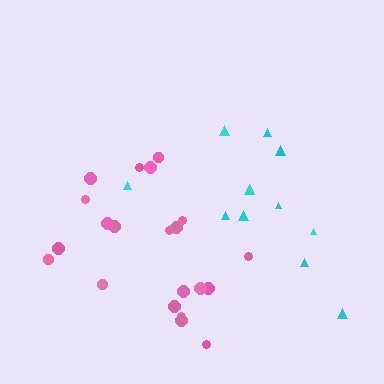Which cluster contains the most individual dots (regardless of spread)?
Pink (21).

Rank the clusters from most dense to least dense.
pink, cyan.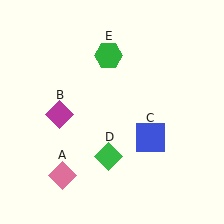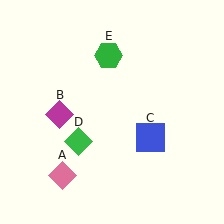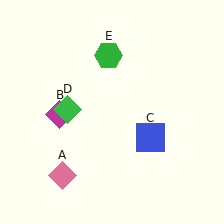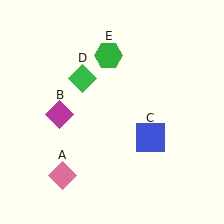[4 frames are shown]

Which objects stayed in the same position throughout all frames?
Pink diamond (object A) and magenta diamond (object B) and blue square (object C) and green hexagon (object E) remained stationary.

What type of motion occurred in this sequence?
The green diamond (object D) rotated clockwise around the center of the scene.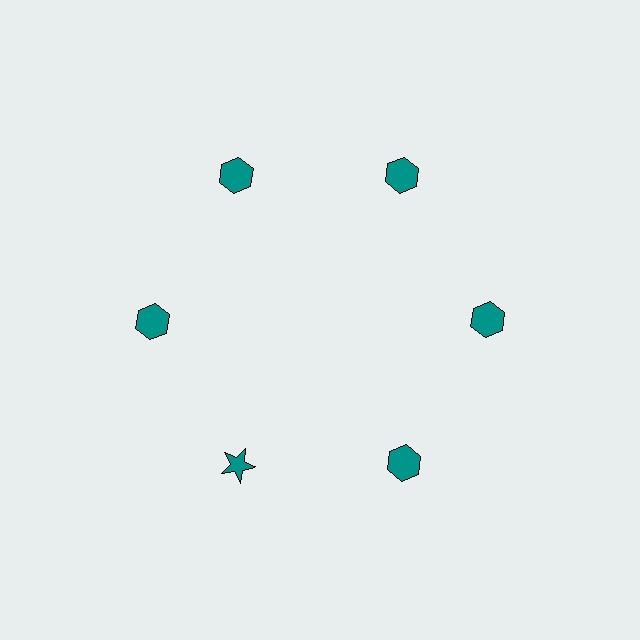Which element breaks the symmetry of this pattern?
The teal star at roughly the 7 o'clock position breaks the symmetry. All other shapes are teal hexagons.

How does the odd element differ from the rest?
It has a different shape: star instead of hexagon.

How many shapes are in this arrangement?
There are 6 shapes arranged in a ring pattern.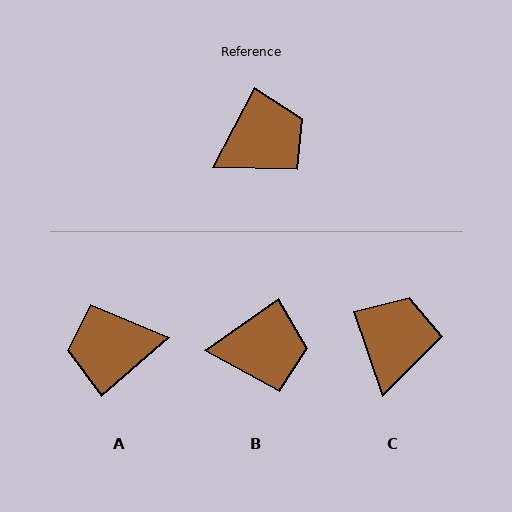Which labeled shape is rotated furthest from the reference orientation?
A, about 159 degrees away.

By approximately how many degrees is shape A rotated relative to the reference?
Approximately 159 degrees counter-clockwise.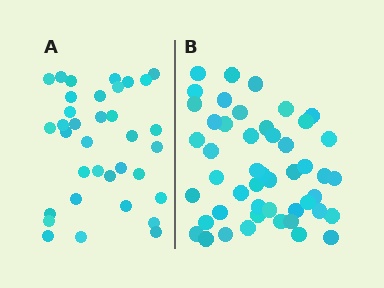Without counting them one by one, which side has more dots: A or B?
Region B (the right region) has more dots.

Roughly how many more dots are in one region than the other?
Region B has approximately 15 more dots than region A.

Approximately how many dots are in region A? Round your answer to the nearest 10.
About 40 dots. (The exact count is 35, which rounds to 40.)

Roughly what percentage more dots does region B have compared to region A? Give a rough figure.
About 35% more.